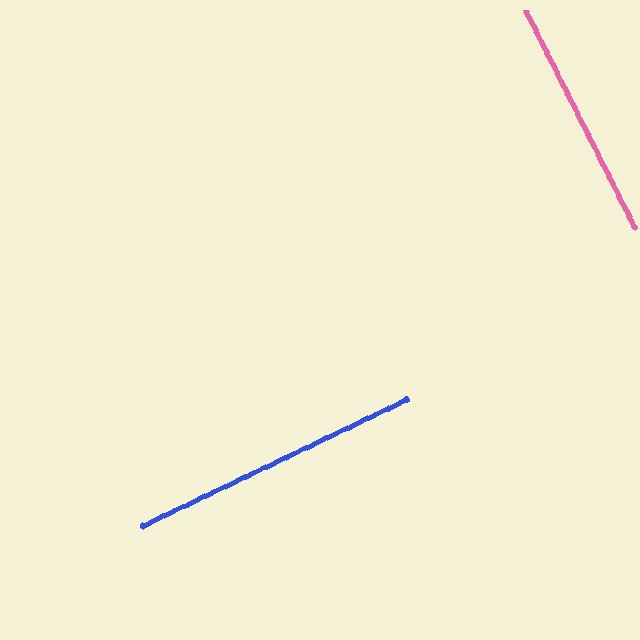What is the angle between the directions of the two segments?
Approximately 89 degrees.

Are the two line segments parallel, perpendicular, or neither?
Perpendicular — they meet at approximately 89°.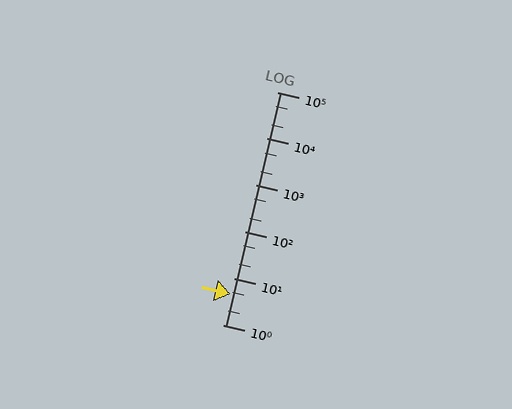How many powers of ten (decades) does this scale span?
The scale spans 5 decades, from 1 to 100000.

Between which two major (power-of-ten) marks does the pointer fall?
The pointer is between 1 and 10.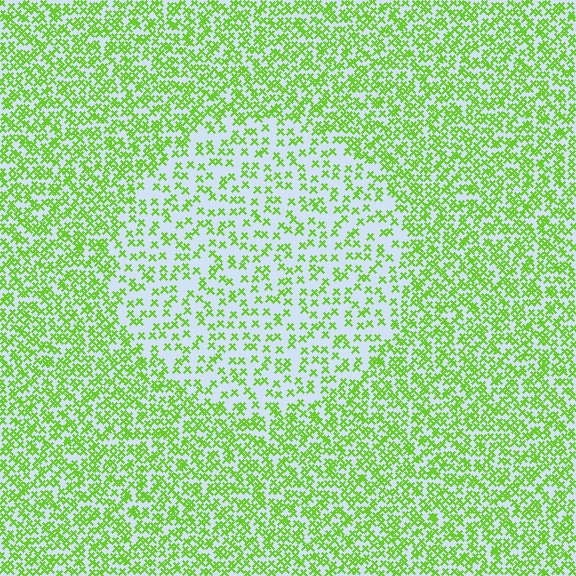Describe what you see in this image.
The image contains small lime elements arranged at two different densities. A circle-shaped region is visible where the elements are less densely packed than the surrounding area.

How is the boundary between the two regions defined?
The boundary is defined by a change in element density (approximately 2.1x ratio). All elements are the same color, size, and shape.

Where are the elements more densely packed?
The elements are more densely packed outside the circle boundary.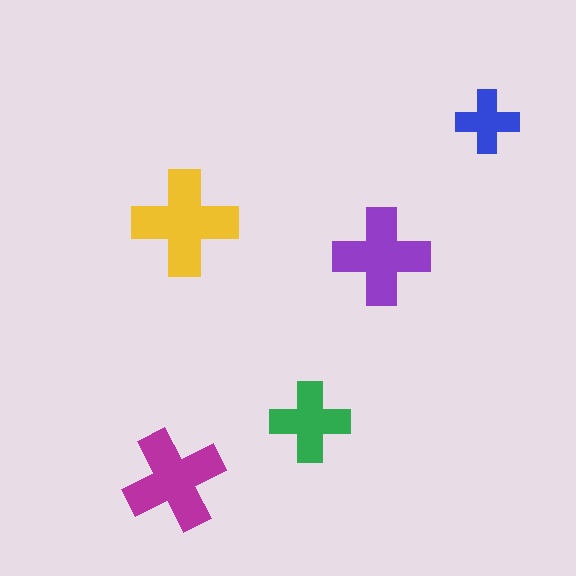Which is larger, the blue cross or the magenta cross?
The magenta one.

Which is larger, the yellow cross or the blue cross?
The yellow one.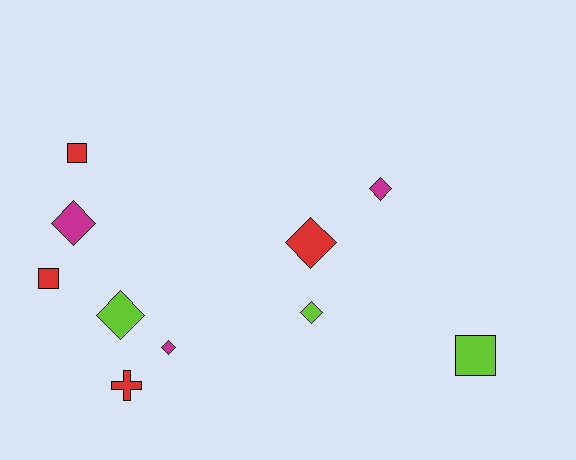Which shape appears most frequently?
Diamond, with 6 objects.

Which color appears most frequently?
Red, with 4 objects.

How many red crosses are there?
There is 1 red cross.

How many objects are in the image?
There are 10 objects.